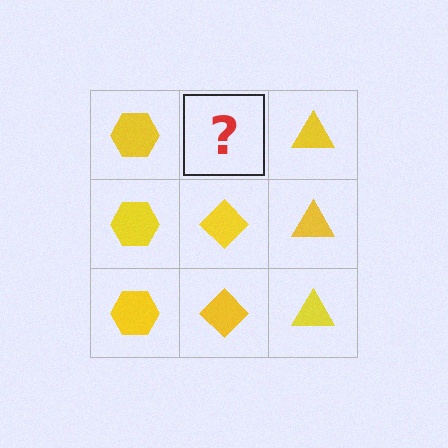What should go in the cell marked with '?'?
The missing cell should contain a yellow diamond.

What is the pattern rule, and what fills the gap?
The rule is that each column has a consistent shape. The gap should be filled with a yellow diamond.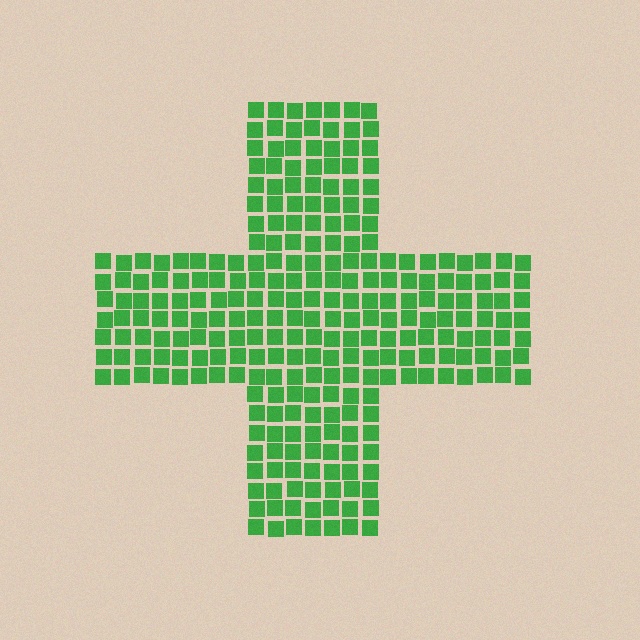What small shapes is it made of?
It is made of small squares.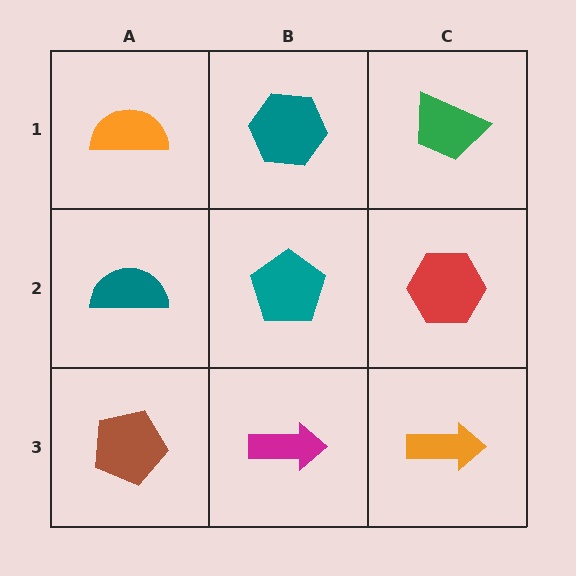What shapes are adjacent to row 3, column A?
A teal semicircle (row 2, column A), a magenta arrow (row 3, column B).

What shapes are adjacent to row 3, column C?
A red hexagon (row 2, column C), a magenta arrow (row 3, column B).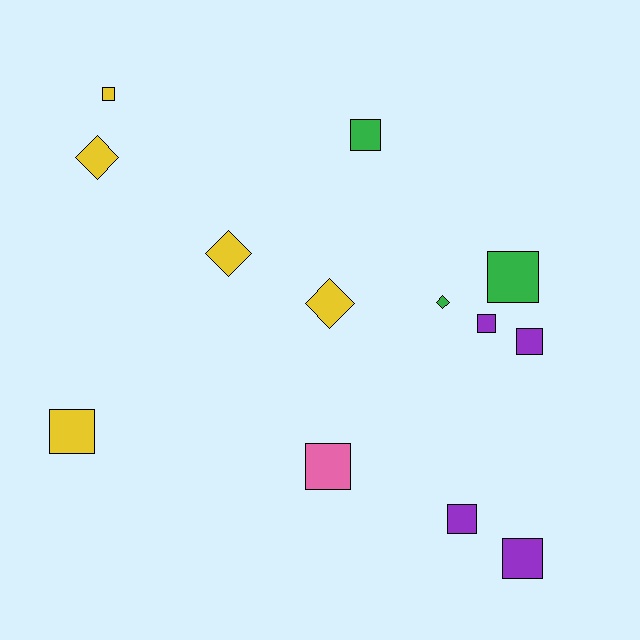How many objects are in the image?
There are 13 objects.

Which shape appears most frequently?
Square, with 9 objects.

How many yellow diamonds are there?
There are 3 yellow diamonds.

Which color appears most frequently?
Yellow, with 5 objects.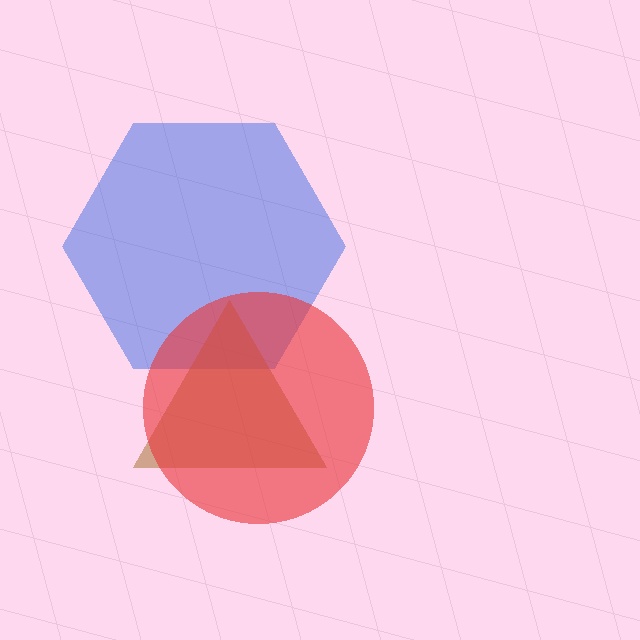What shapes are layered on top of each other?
The layered shapes are: a blue hexagon, a brown triangle, a red circle.